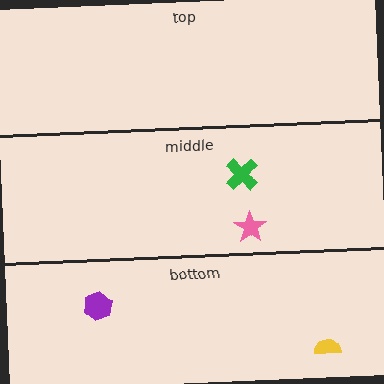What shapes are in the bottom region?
The yellow semicircle, the purple hexagon.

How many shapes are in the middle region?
2.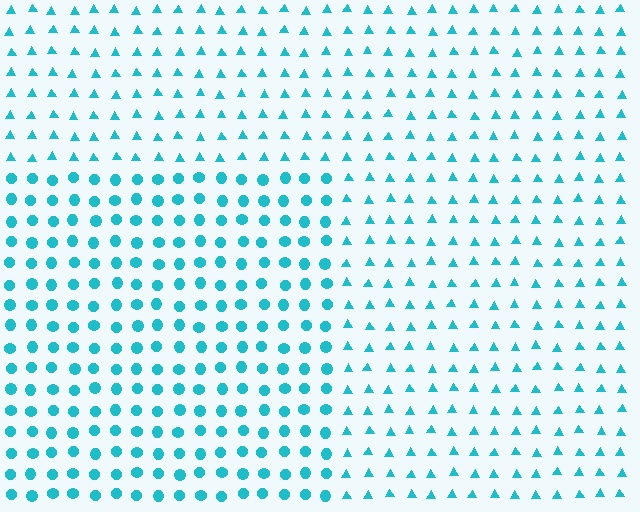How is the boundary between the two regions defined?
The boundary is defined by a change in element shape: circles inside vs. triangles outside. All elements share the same color and spacing.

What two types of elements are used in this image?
The image uses circles inside the rectangle region and triangles outside it.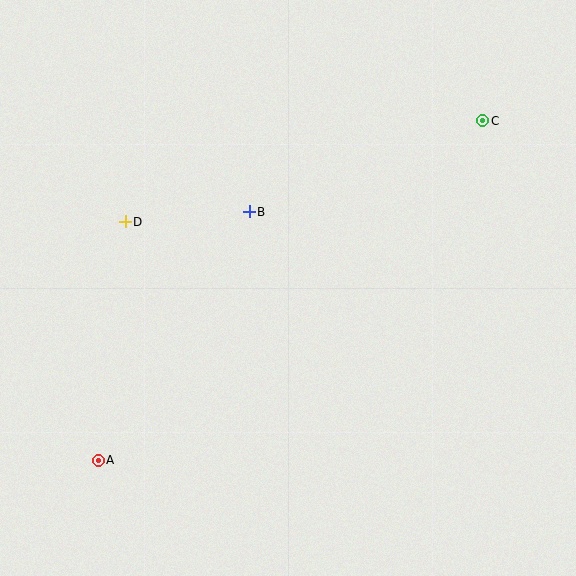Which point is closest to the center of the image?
Point B at (249, 212) is closest to the center.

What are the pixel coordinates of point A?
Point A is at (98, 460).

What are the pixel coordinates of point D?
Point D is at (125, 222).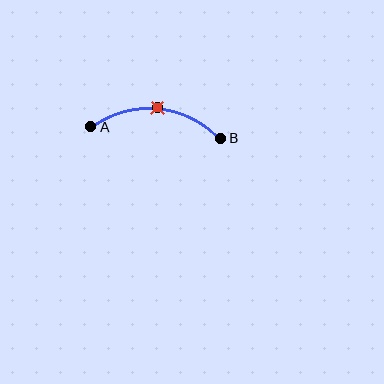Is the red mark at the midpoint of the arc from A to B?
Yes. The red mark lies on the arc at equal arc-length from both A and B — it is the arc midpoint.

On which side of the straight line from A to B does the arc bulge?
The arc bulges above the straight line connecting A and B.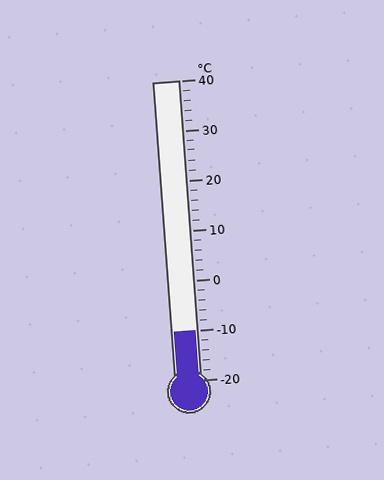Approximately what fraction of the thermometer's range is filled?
The thermometer is filled to approximately 15% of its range.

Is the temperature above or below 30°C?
The temperature is below 30°C.